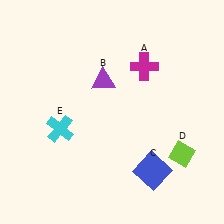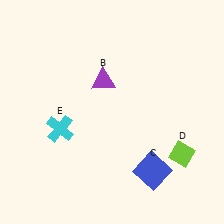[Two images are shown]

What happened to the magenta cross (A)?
The magenta cross (A) was removed in Image 2. It was in the top-right area of Image 1.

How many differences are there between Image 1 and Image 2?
There is 1 difference between the two images.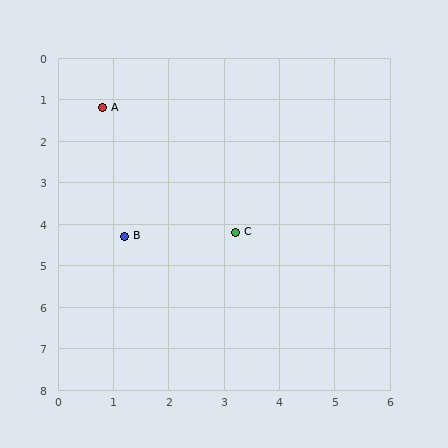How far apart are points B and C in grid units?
Points B and C are about 2.0 grid units apart.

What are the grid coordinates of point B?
Point B is at approximately (1.2, 4.3).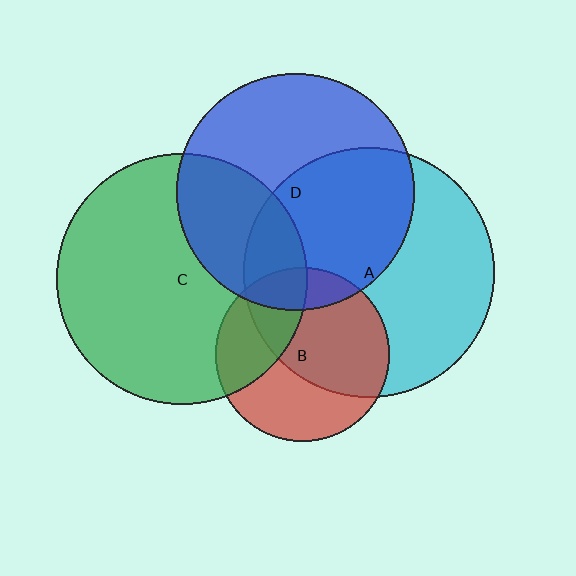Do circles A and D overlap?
Yes.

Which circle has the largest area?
Circle A (cyan).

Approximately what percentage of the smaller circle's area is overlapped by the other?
Approximately 50%.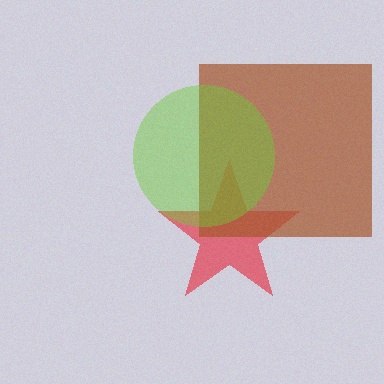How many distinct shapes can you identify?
There are 3 distinct shapes: a red star, a brown square, a lime circle.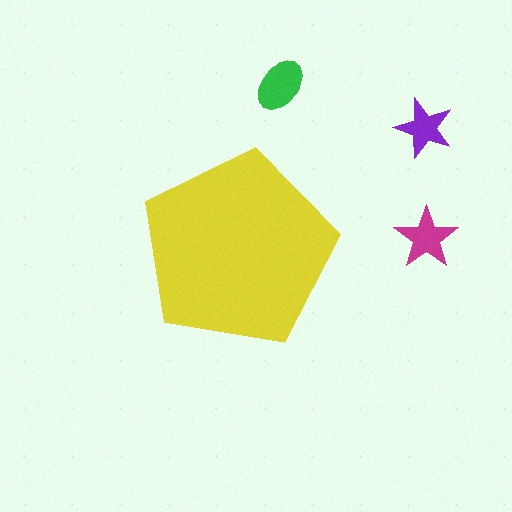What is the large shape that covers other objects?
A yellow pentagon.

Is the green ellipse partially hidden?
No, the green ellipse is fully visible.